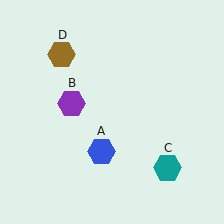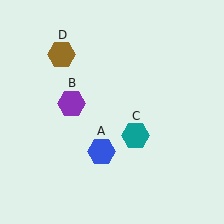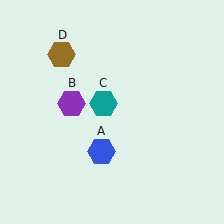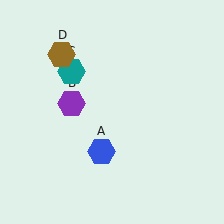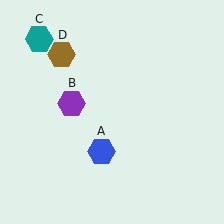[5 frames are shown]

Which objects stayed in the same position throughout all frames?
Blue hexagon (object A) and purple hexagon (object B) and brown hexagon (object D) remained stationary.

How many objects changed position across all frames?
1 object changed position: teal hexagon (object C).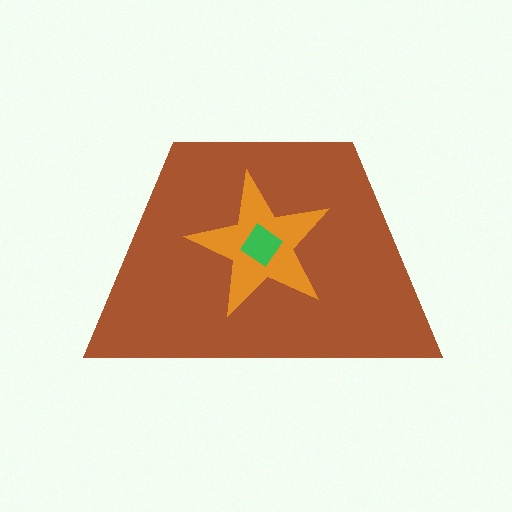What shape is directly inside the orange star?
The green diamond.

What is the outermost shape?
The brown trapezoid.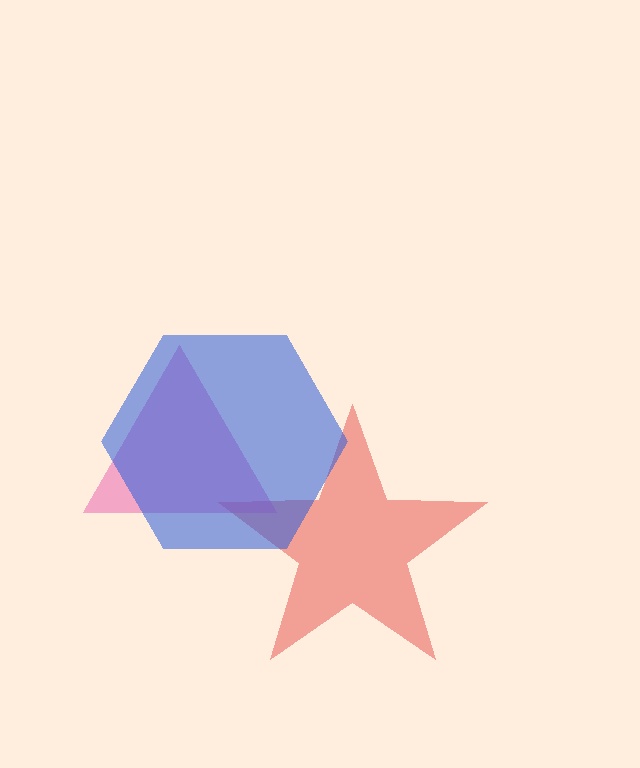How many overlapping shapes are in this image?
There are 3 overlapping shapes in the image.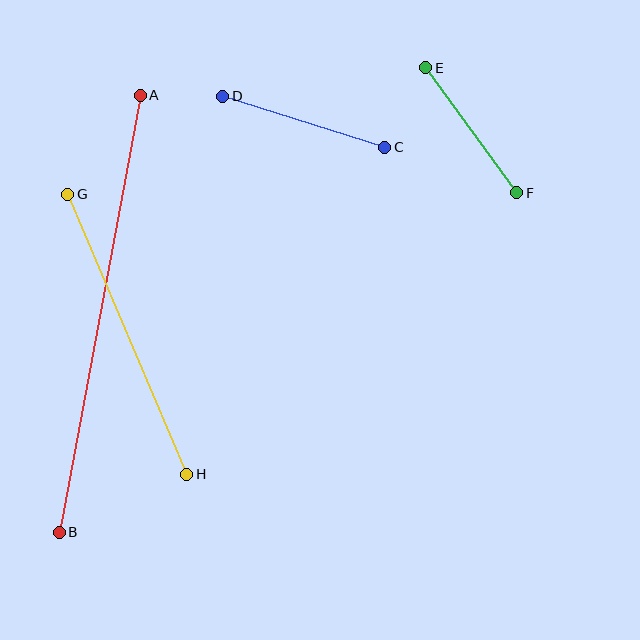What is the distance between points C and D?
The distance is approximately 170 pixels.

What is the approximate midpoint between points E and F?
The midpoint is at approximately (471, 130) pixels.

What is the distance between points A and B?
The distance is approximately 445 pixels.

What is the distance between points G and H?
The distance is approximately 304 pixels.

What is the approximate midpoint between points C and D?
The midpoint is at approximately (304, 122) pixels.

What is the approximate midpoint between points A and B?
The midpoint is at approximately (100, 314) pixels.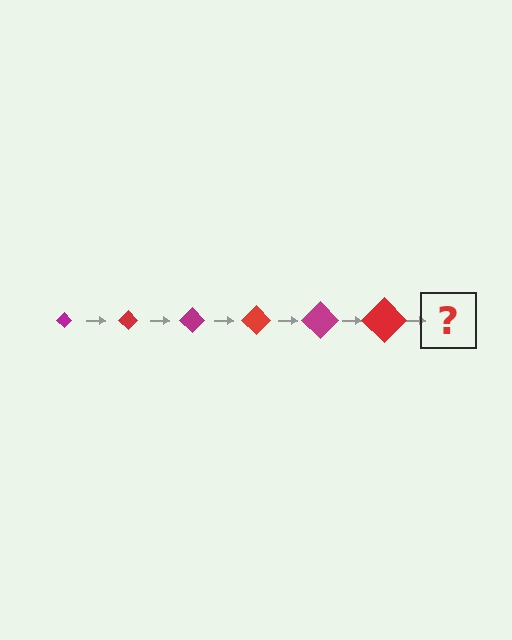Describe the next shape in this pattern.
It should be a magenta diamond, larger than the previous one.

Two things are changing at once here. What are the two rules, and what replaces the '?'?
The two rules are that the diamond grows larger each step and the color cycles through magenta and red. The '?' should be a magenta diamond, larger than the previous one.